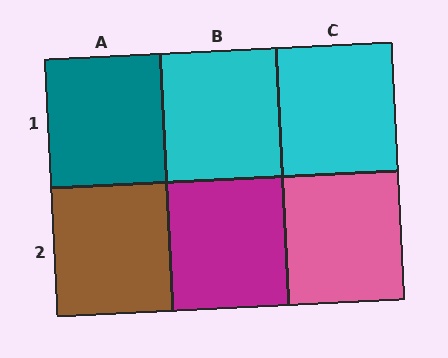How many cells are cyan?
2 cells are cyan.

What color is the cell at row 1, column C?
Cyan.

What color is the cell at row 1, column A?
Teal.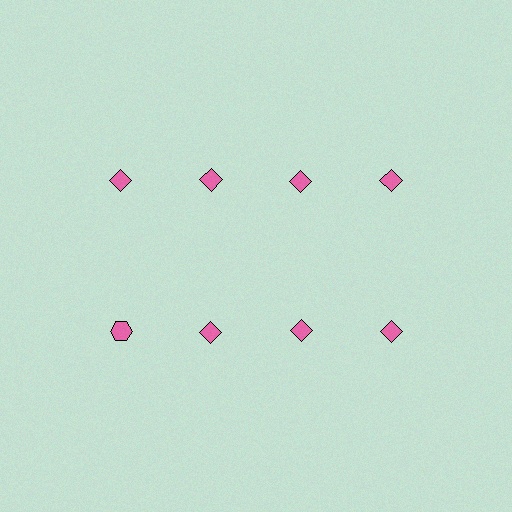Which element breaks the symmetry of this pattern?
The pink hexagon in the second row, leftmost column breaks the symmetry. All other shapes are pink diamonds.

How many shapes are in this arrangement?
There are 8 shapes arranged in a grid pattern.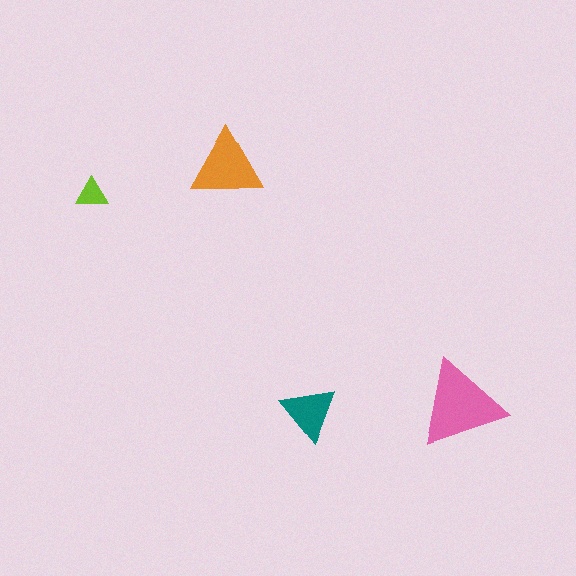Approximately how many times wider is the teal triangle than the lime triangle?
About 2 times wider.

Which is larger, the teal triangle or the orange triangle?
The orange one.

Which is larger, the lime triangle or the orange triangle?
The orange one.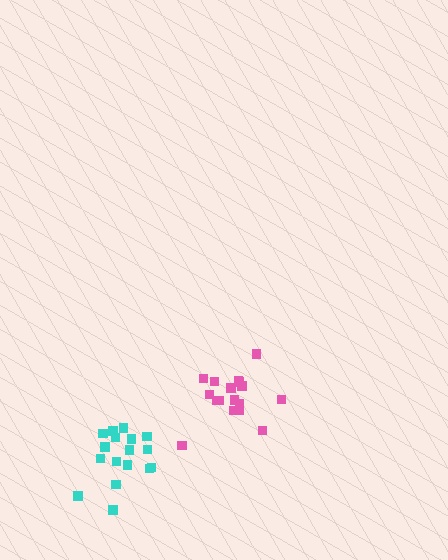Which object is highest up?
The pink cluster is topmost.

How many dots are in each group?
Group 1: 17 dots, Group 2: 17 dots (34 total).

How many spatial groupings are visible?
There are 2 spatial groupings.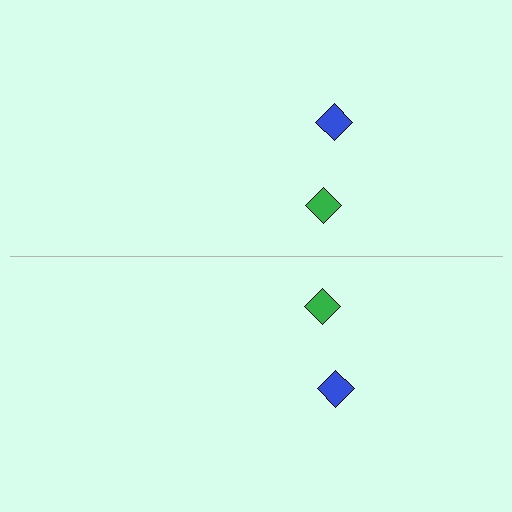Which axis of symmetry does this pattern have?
The pattern has a horizontal axis of symmetry running through the center of the image.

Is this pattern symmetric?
Yes, this pattern has bilateral (reflection) symmetry.